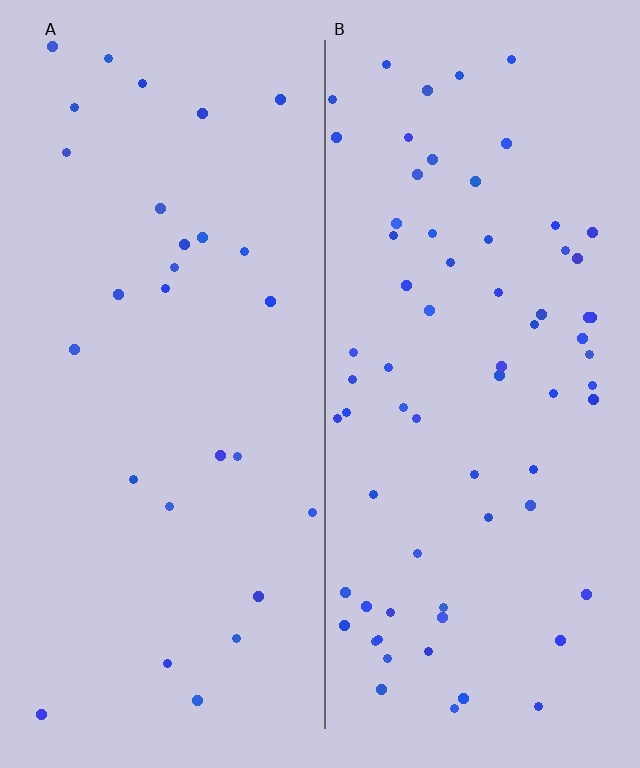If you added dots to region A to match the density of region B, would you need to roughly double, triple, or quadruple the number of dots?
Approximately double.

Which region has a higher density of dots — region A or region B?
B (the right).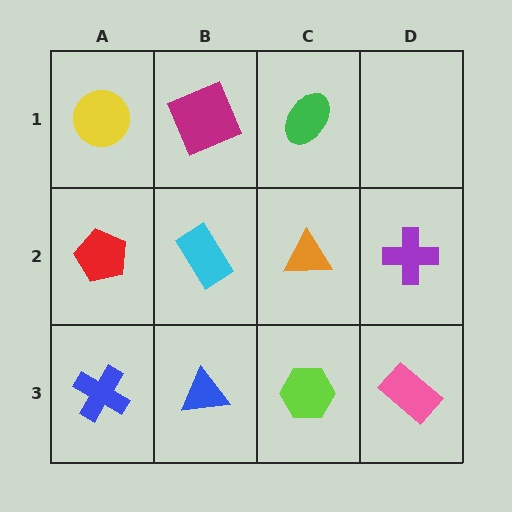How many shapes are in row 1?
3 shapes.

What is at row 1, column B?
A magenta square.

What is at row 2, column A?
A red pentagon.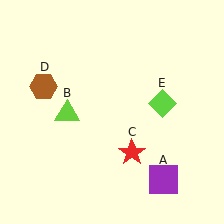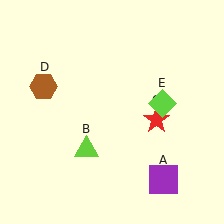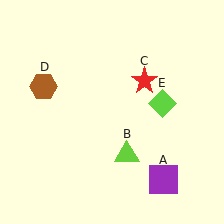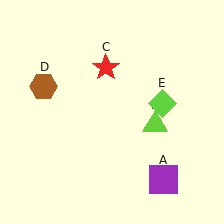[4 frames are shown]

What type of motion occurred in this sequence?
The lime triangle (object B), red star (object C) rotated counterclockwise around the center of the scene.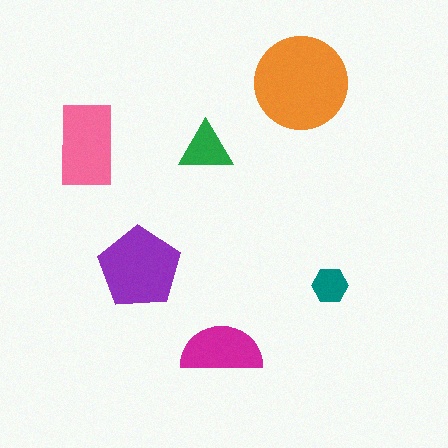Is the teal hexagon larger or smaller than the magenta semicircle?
Smaller.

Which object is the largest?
The orange circle.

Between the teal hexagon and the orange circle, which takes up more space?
The orange circle.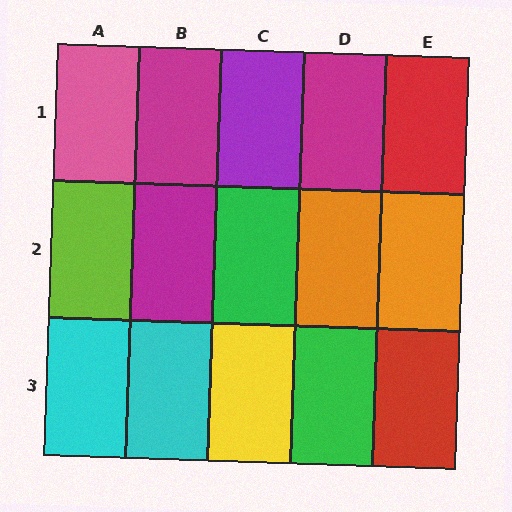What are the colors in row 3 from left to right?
Cyan, cyan, yellow, green, red.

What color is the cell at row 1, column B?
Magenta.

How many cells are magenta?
3 cells are magenta.